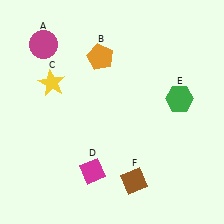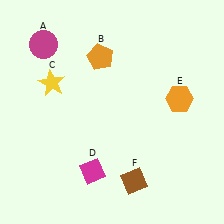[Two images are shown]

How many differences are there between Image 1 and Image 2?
There is 1 difference between the two images.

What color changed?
The hexagon (E) changed from green in Image 1 to orange in Image 2.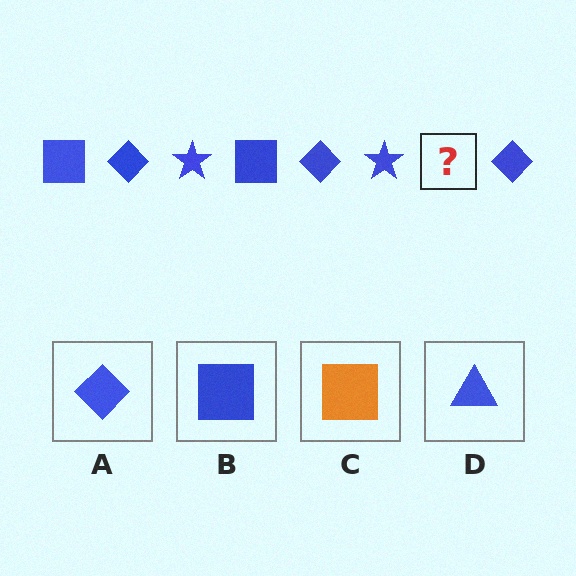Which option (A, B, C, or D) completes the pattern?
B.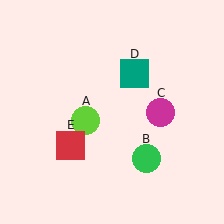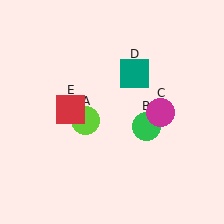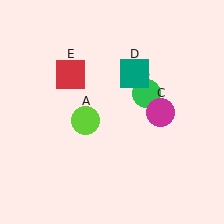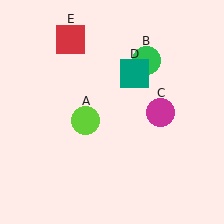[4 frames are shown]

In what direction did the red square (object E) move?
The red square (object E) moved up.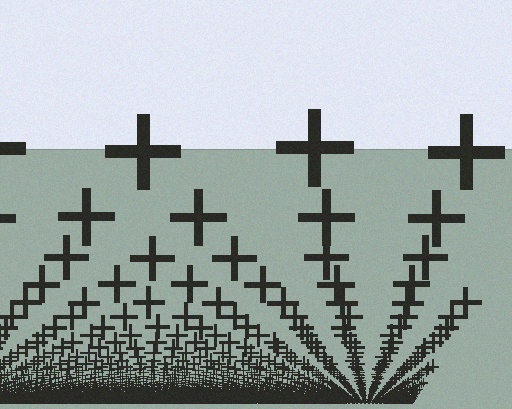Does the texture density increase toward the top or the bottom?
Density increases toward the bottom.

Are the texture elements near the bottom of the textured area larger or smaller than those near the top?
Smaller. The gradient is inverted — elements near the bottom are smaller and denser.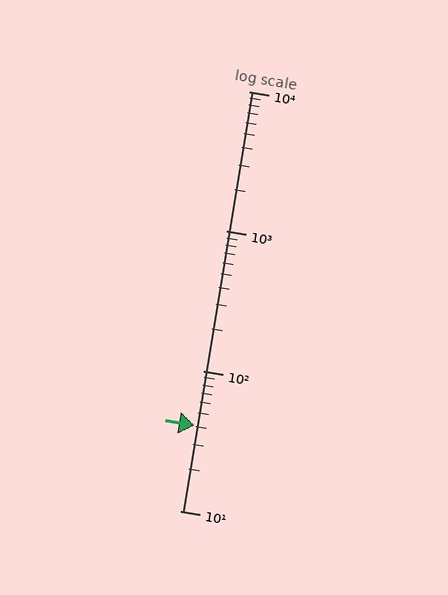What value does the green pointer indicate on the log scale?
The pointer indicates approximately 41.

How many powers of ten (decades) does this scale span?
The scale spans 3 decades, from 10 to 10000.